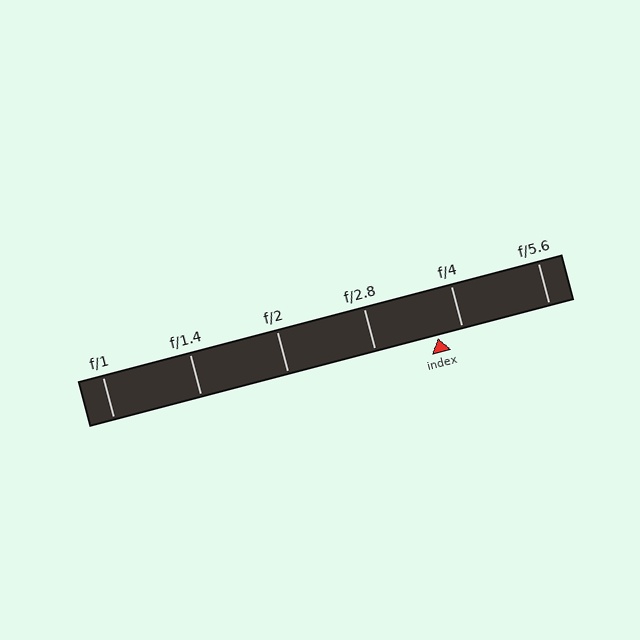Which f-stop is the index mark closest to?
The index mark is closest to f/4.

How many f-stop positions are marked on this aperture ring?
There are 6 f-stop positions marked.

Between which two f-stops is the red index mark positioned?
The index mark is between f/2.8 and f/4.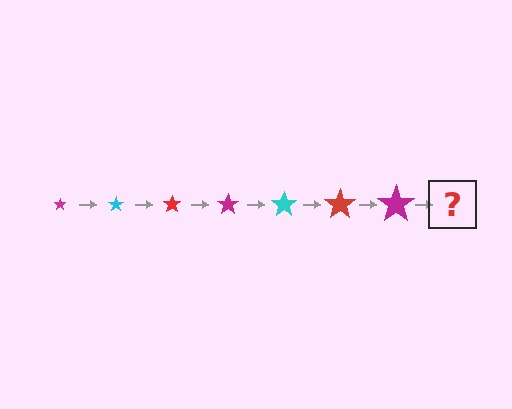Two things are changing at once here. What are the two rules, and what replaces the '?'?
The two rules are that the star grows larger each step and the color cycles through magenta, cyan, and red. The '?' should be a cyan star, larger than the previous one.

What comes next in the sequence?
The next element should be a cyan star, larger than the previous one.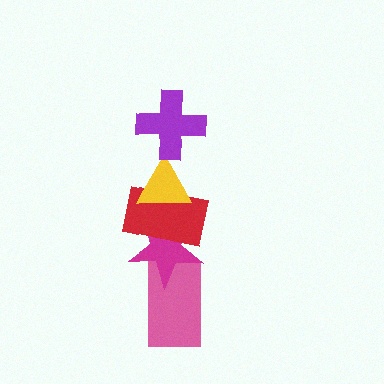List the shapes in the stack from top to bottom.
From top to bottom: the purple cross, the yellow triangle, the red rectangle, the magenta star, the pink rectangle.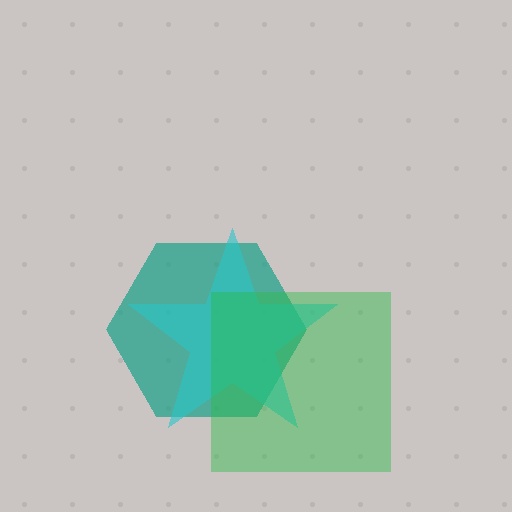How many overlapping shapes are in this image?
There are 3 overlapping shapes in the image.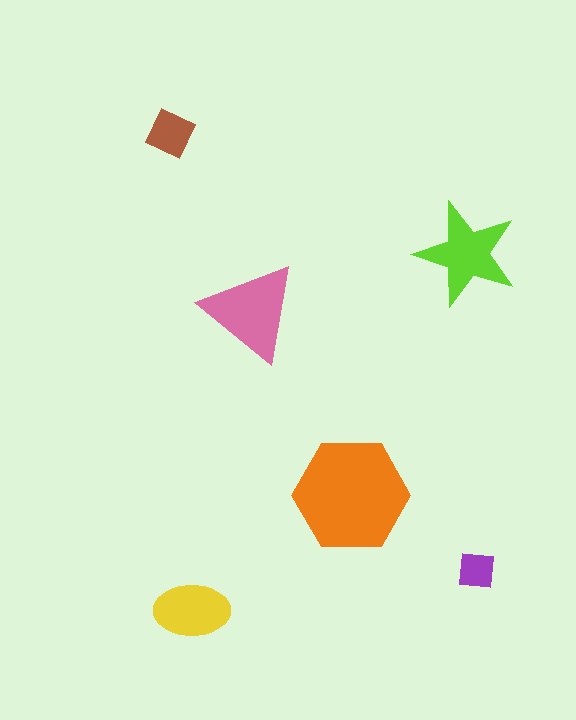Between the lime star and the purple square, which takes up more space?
The lime star.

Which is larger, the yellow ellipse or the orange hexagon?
The orange hexagon.